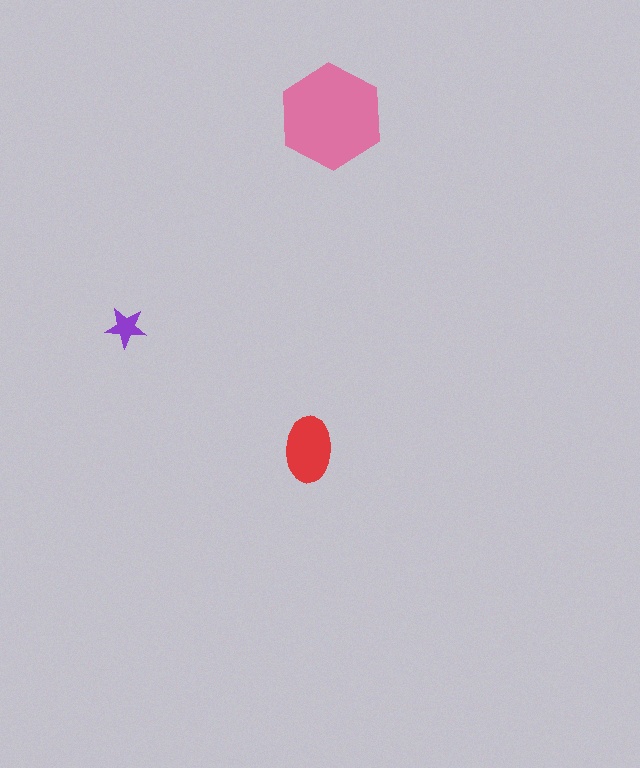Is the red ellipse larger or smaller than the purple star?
Larger.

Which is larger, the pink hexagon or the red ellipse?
The pink hexagon.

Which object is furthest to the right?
The pink hexagon is rightmost.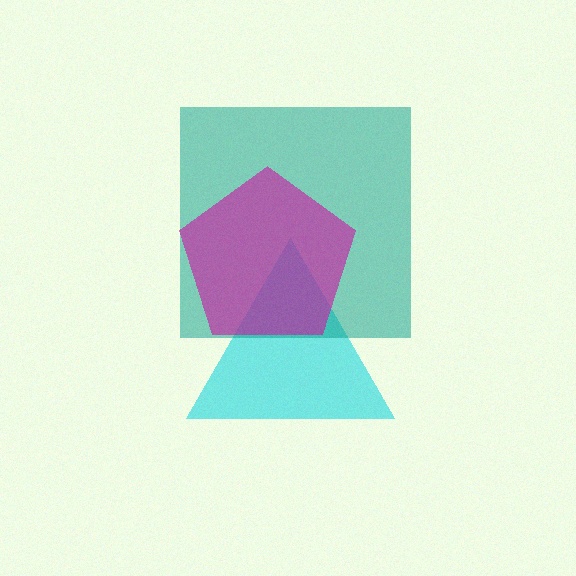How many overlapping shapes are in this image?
There are 3 overlapping shapes in the image.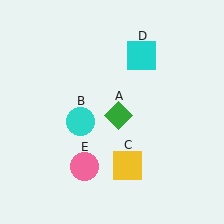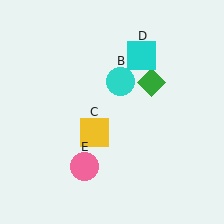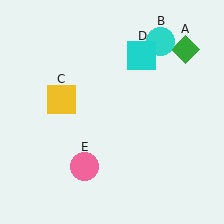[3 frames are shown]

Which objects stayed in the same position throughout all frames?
Cyan square (object D) and pink circle (object E) remained stationary.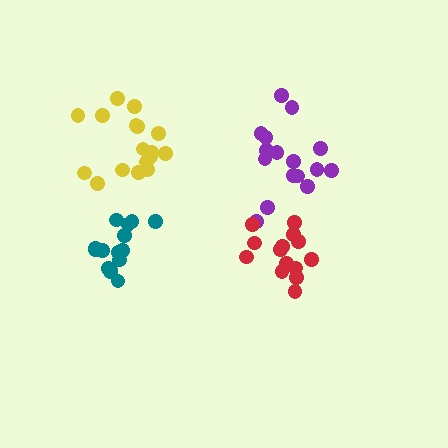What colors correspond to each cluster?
The clusters are colored: yellow, teal, purple, red.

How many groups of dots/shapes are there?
There are 4 groups.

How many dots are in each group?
Group 1: 17 dots, Group 2: 15 dots, Group 3: 16 dots, Group 4: 14 dots (62 total).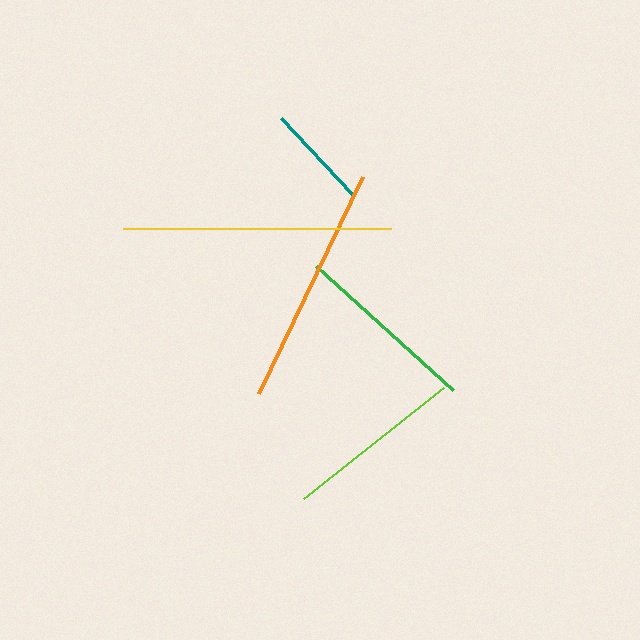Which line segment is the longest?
The yellow line is the longest at approximately 269 pixels.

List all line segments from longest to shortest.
From longest to shortest: yellow, orange, green, lime, teal.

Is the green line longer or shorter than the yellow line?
The yellow line is longer than the green line.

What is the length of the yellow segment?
The yellow segment is approximately 269 pixels long.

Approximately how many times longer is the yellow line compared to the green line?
The yellow line is approximately 1.5 times the length of the green line.